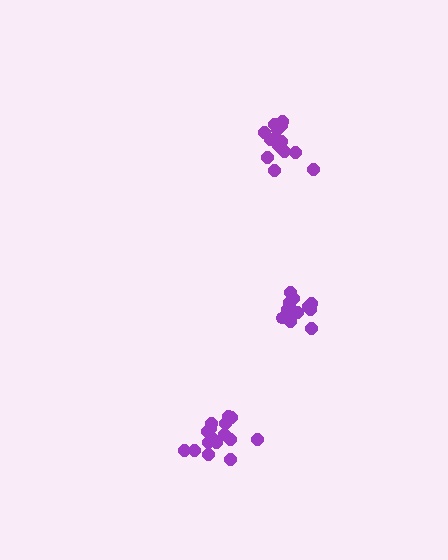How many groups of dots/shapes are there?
There are 3 groups.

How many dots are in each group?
Group 1: 12 dots, Group 2: 15 dots, Group 3: 16 dots (43 total).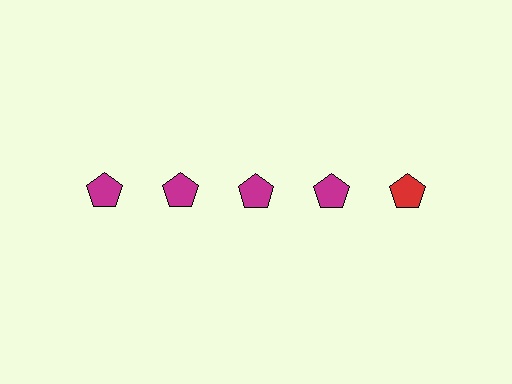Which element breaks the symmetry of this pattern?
The red pentagon in the top row, rightmost column breaks the symmetry. All other shapes are magenta pentagons.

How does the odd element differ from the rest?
It has a different color: red instead of magenta.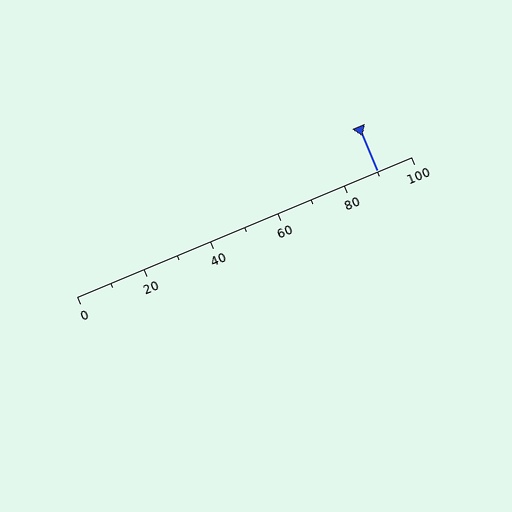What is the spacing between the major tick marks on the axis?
The major ticks are spaced 20 apart.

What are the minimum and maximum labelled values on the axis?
The axis runs from 0 to 100.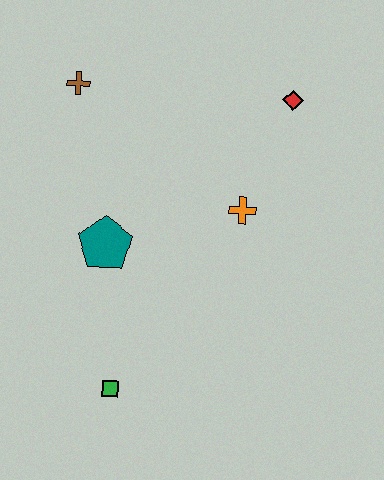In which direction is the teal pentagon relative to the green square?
The teal pentagon is above the green square.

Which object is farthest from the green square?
The red diamond is farthest from the green square.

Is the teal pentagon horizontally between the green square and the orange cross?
No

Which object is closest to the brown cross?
The teal pentagon is closest to the brown cross.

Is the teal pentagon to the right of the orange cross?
No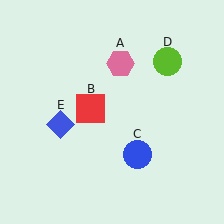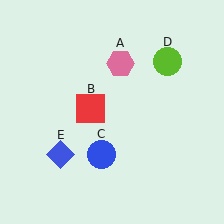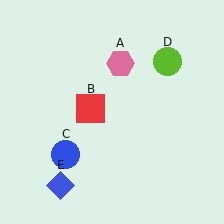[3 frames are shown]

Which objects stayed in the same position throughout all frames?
Pink hexagon (object A) and red square (object B) and lime circle (object D) remained stationary.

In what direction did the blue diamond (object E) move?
The blue diamond (object E) moved down.